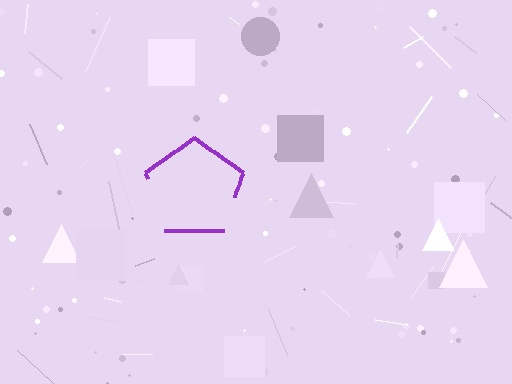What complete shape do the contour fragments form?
The contour fragments form a pentagon.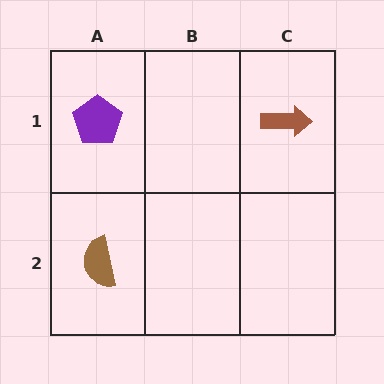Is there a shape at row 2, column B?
No, that cell is empty.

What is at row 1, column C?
A brown arrow.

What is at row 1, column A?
A purple pentagon.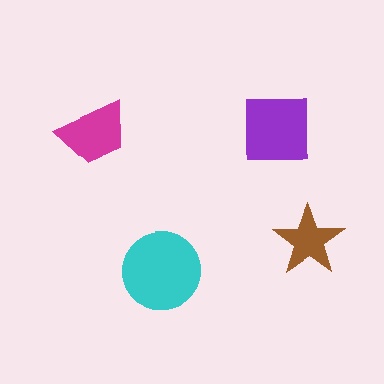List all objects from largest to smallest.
The cyan circle, the purple square, the magenta trapezoid, the brown star.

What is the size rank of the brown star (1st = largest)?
4th.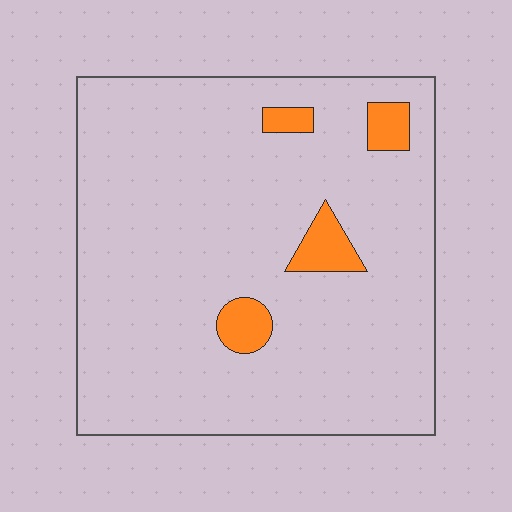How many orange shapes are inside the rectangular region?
4.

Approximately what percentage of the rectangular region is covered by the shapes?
Approximately 5%.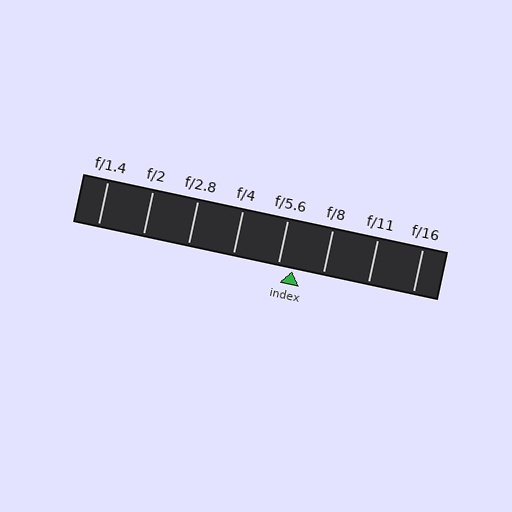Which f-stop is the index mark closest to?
The index mark is closest to f/5.6.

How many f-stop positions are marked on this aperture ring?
There are 8 f-stop positions marked.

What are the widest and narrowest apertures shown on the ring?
The widest aperture shown is f/1.4 and the narrowest is f/16.